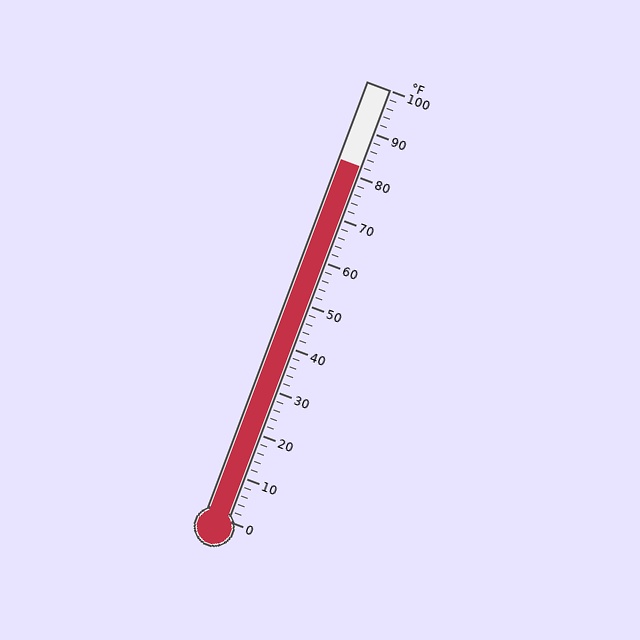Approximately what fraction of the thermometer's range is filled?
The thermometer is filled to approximately 80% of its range.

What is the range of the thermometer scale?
The thermometer scale ranges from 0°F to 100°F.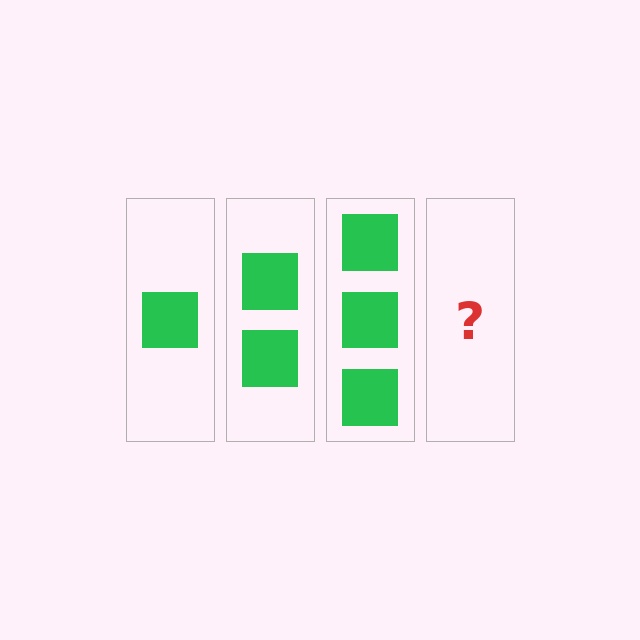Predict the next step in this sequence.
The next step is 4 squares.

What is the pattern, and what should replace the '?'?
The pattern is that each step adds one more square. The '?' should be 4 squares.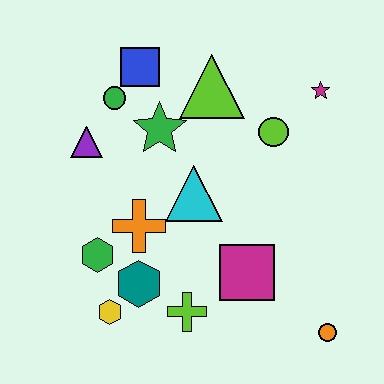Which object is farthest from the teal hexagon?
The magenta star is farthest from the teal hexagon.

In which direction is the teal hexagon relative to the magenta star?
The teal hexagon is below the magenta star.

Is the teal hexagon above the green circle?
No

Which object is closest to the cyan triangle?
The orange cross is closest to the cyan triangle.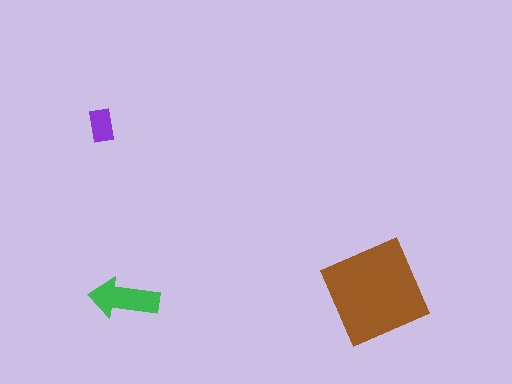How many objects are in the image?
There are 3 objects in the image.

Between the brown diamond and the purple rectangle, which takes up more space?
The brown diamond.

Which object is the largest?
The brown diamond.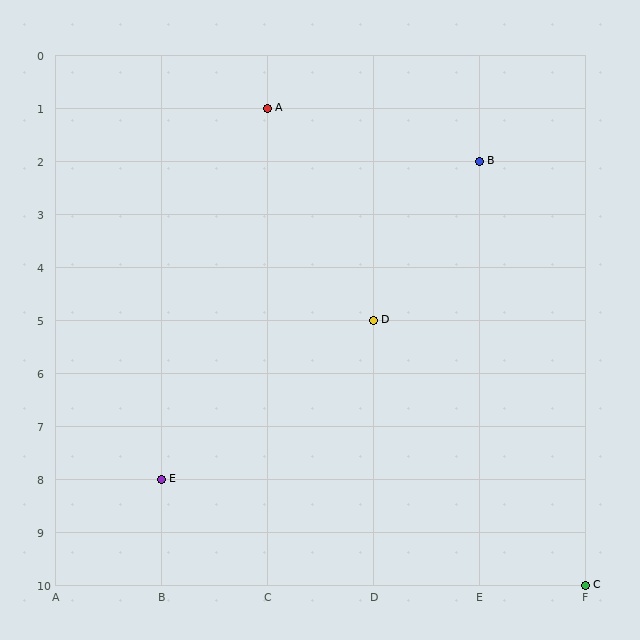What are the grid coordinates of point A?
Point A is at grid coordinates (C, 1).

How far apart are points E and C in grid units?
Points E and C are 4 columns and 2 rows apart (about 4.5 grid units diagonally).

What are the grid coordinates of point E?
Point E is at grid coordinates (B, 8).